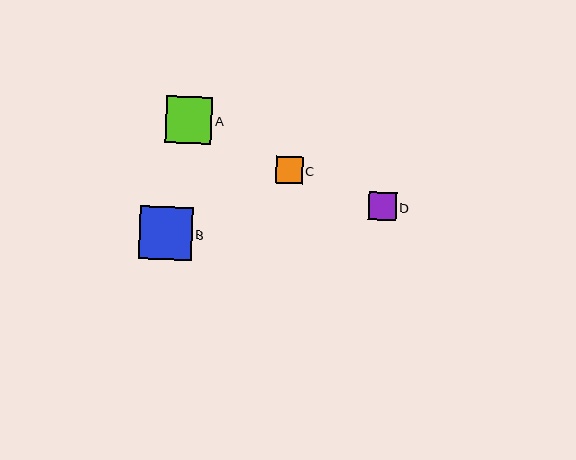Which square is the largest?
Square B is the largest with a size of approximately 53 pixels.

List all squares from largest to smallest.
From largest to smallest: B, A, D, C.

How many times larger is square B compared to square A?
Square B is approximately 1.1 times the size of square A.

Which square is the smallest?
Square C is the smallest with a size of approximately 27 pixels.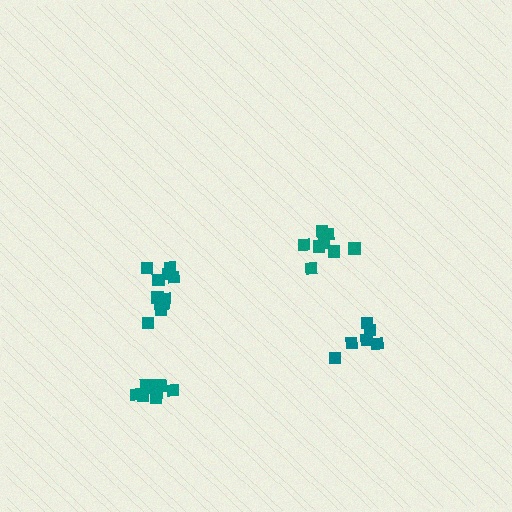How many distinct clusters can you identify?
There are 4 distinct clusters.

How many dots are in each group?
Group 1: 6 dots, Group 2: 9 dots, Group 3: 8 dots, Group 4: 10 dots (33 total).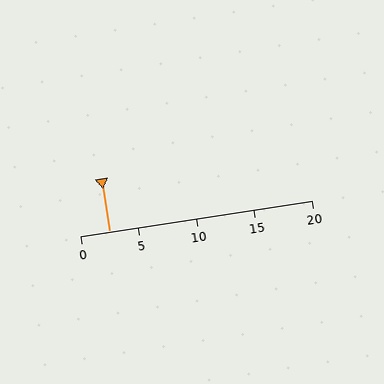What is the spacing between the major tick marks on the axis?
The major ticks are spaced 5 apart.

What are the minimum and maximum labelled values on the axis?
The axis runs from 0 to 20.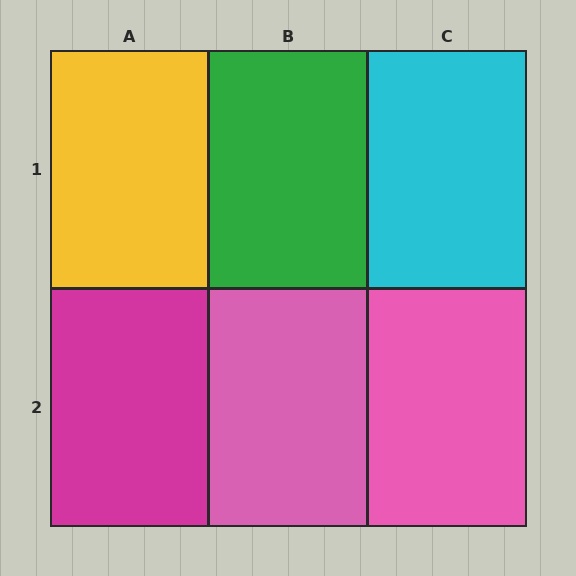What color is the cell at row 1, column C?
Cyan.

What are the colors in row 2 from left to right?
Magenta, pink, pink.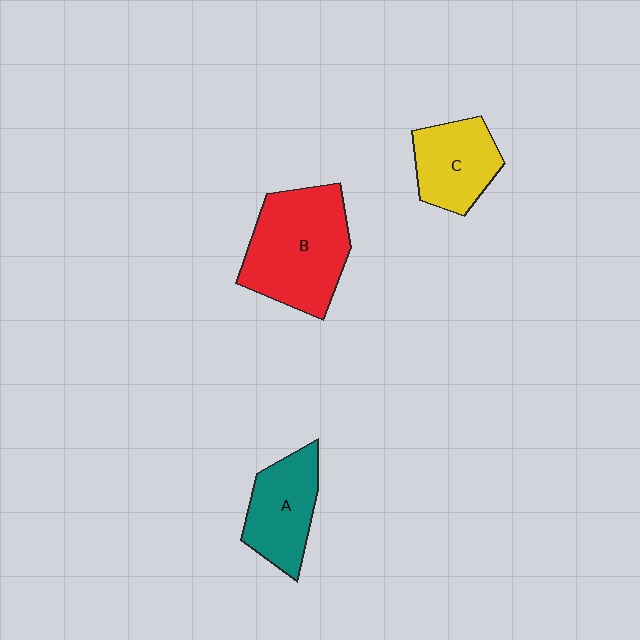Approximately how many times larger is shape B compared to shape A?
Approximately 1.6 times.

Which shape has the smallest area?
Shape C (yellow).